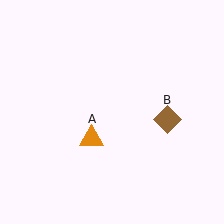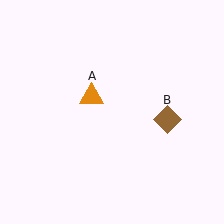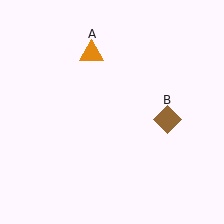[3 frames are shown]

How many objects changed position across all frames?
1 object changed position: orange triangle (object A).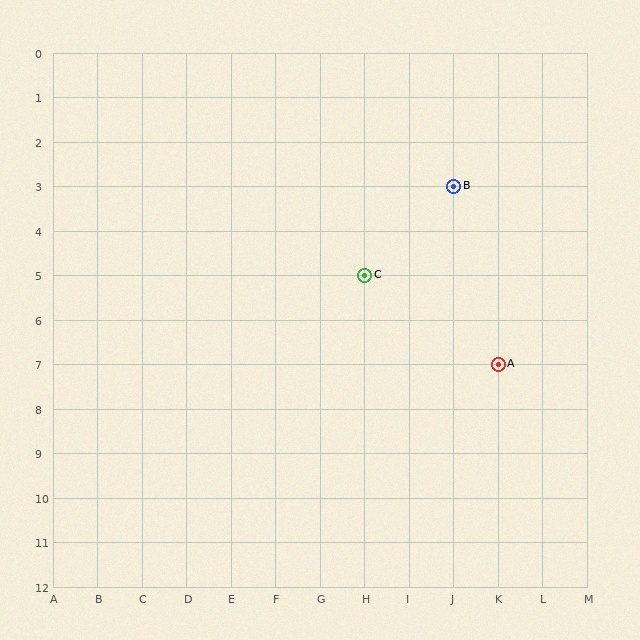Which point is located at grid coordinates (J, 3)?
Point B is at (J, 3).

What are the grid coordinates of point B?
Point B is at grid coordinates (J, 3).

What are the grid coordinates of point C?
Point C is at grid coordinates (H, 5).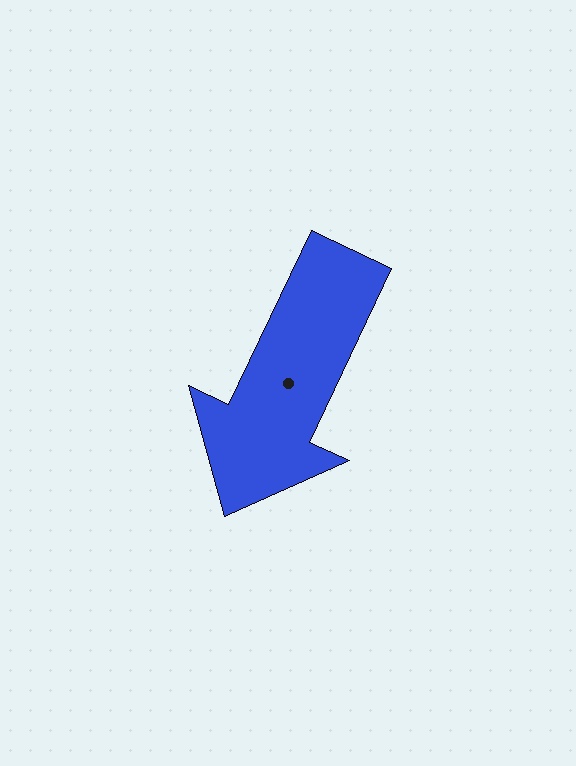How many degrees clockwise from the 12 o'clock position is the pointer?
Approximately 205 degrees.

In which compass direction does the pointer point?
Southwest.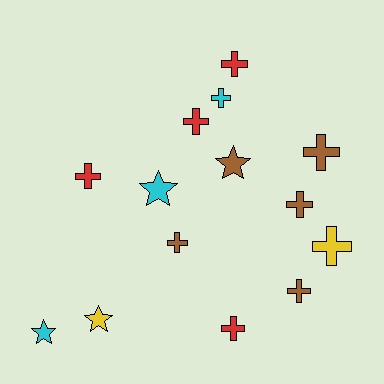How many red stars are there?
There are no red stars.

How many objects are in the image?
There are 14 objects.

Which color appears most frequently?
Brown, with 5 objects.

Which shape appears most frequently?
Cross, with 10 objects.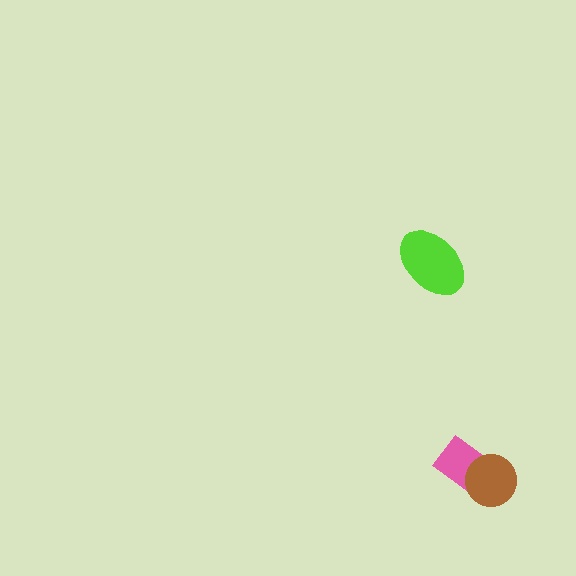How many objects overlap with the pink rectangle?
1 object overlaps with the pink rectangle.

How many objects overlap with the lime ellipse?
0 objects overlap with the lime ellipse.